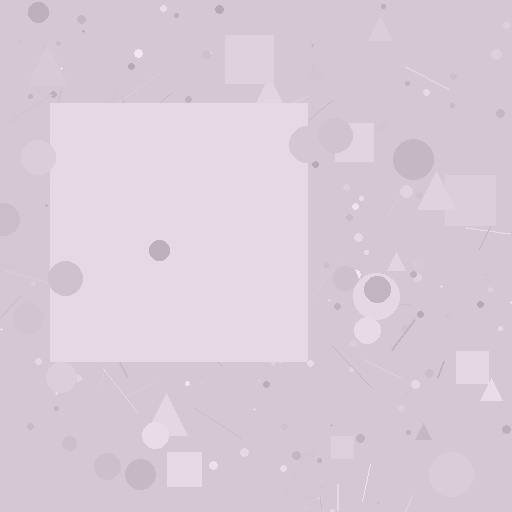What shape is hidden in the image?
A square is hidden in the image.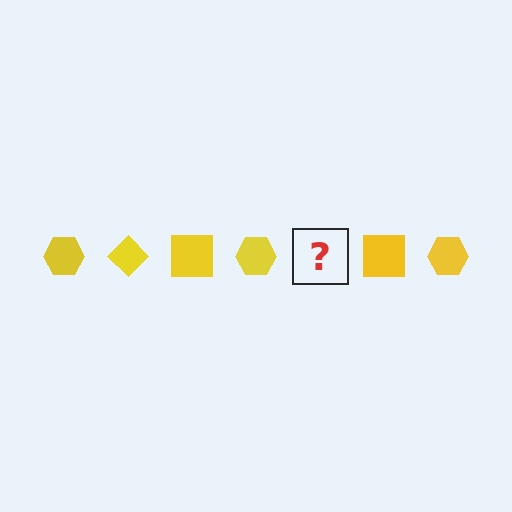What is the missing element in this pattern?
The missing element is a yellow diamond.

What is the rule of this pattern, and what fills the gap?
The rule is that the pattern cycles through hexagon, diamond, square shapes in yellow. The gap should be filled with a yellow diamond.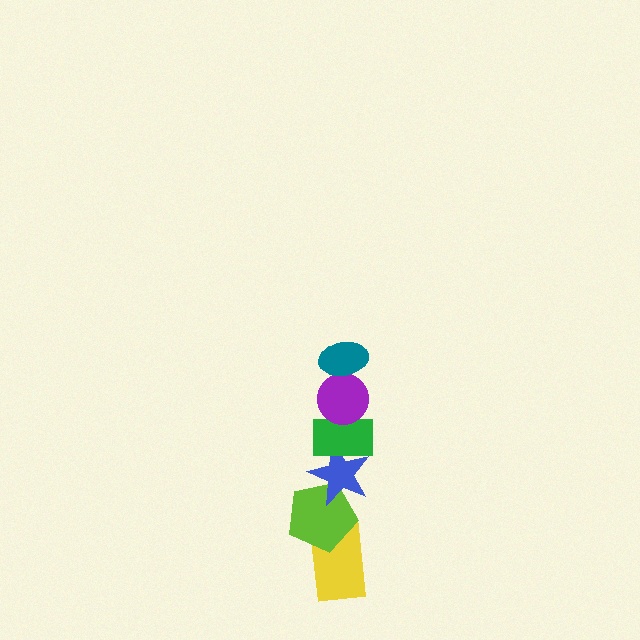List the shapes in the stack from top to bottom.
From top to bottom: the teal ellipse, the purple circle, the green rectangle, the blue star, the lime pentagon, the yellow rectangle.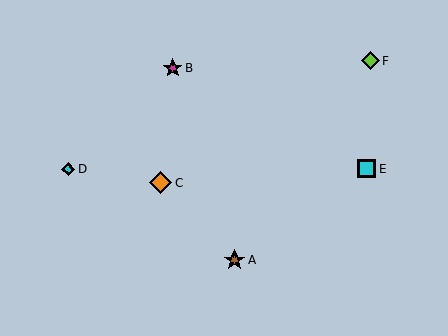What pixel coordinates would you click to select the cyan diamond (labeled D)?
Click at (68, 169) to select the cyan diamond D.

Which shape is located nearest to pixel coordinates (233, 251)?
The brown star (labeled A) at (235, 260) is nearest to that location.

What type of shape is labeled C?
Shape C is an orange diamond.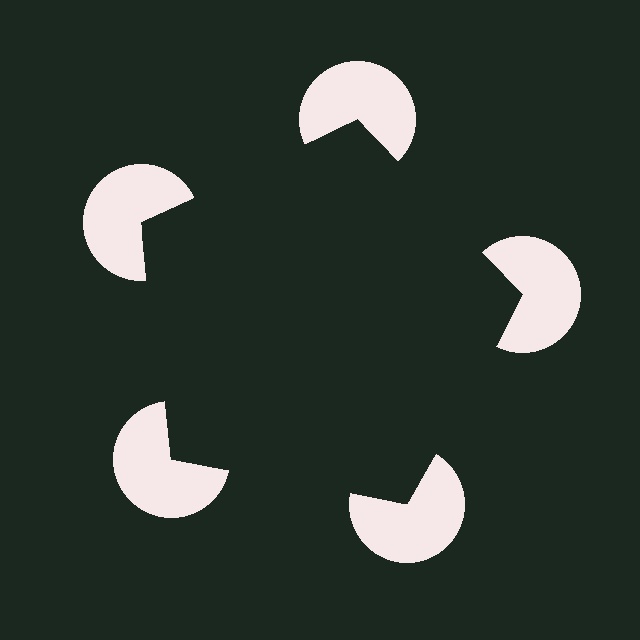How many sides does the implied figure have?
5 sides.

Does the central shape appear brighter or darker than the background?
It typically appears slightly darker than the background, even though no actual brightness change is drawn.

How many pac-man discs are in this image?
There are 5 — one at each vertex of the illusory pentagon.